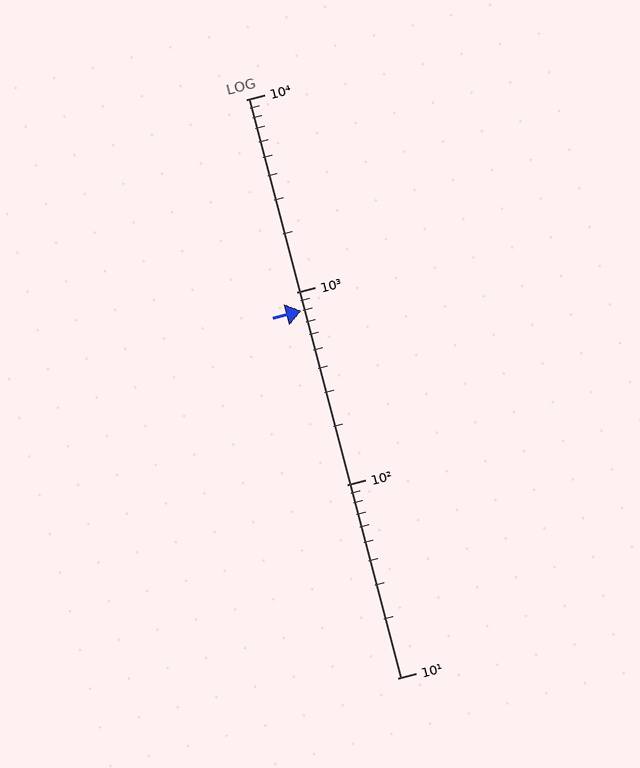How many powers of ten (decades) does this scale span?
The scale spans 3 decades, from 10 to 10000.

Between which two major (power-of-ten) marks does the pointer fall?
The pointer is between 100 and 1000.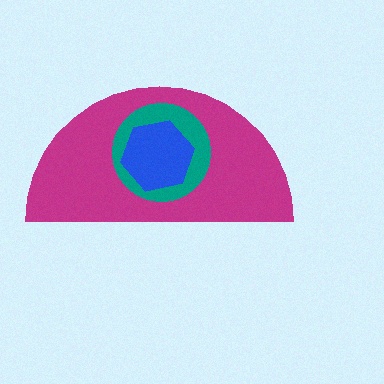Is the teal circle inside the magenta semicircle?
Yes.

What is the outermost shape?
The magenta semicircle.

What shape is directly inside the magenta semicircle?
The teal circle.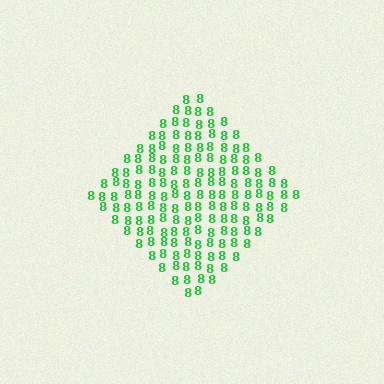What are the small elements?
The small elements are digit 8's.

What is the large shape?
The large shape is a diamond.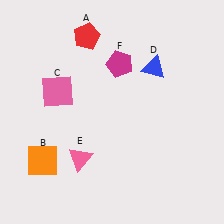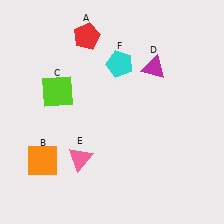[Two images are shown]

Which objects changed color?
C changed from pink to lime. D changed from blue to magenta. F changed from magenta to cyan.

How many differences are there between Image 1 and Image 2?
There are 3 differences between the two images.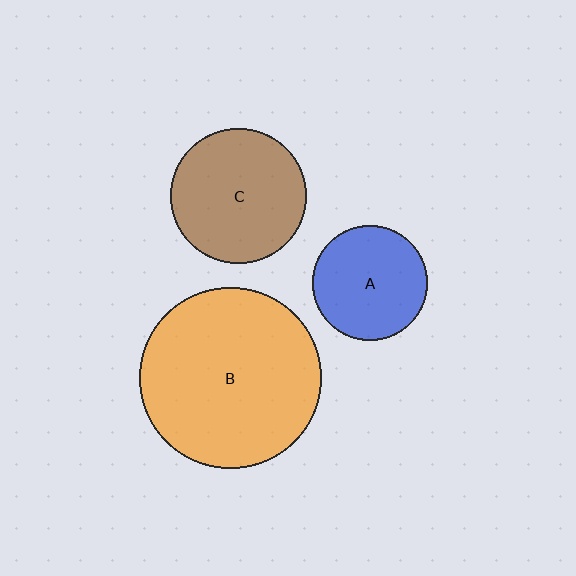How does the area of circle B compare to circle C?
Approximately 1.8 times.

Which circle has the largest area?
Circle B (orange).